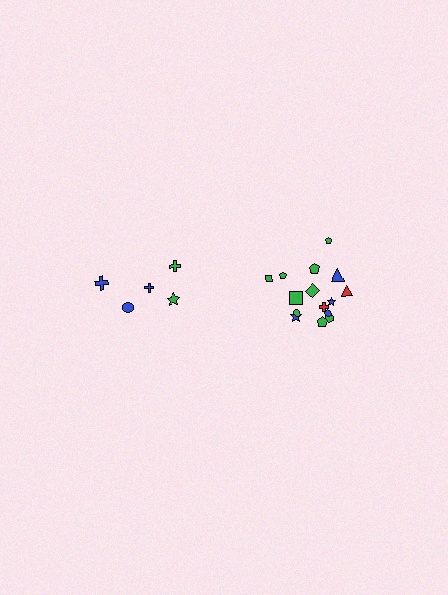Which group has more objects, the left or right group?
The right group.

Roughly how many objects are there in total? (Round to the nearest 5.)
Roughly 20 objects in total.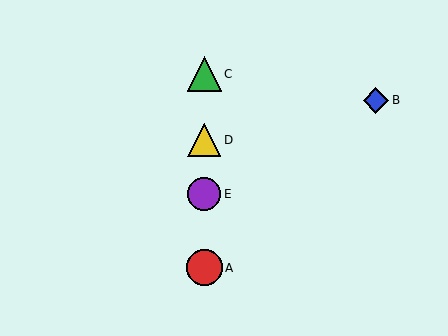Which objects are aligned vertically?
Objects A, C, D, E are aligned vertically.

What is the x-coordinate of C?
Object C is at x≈204.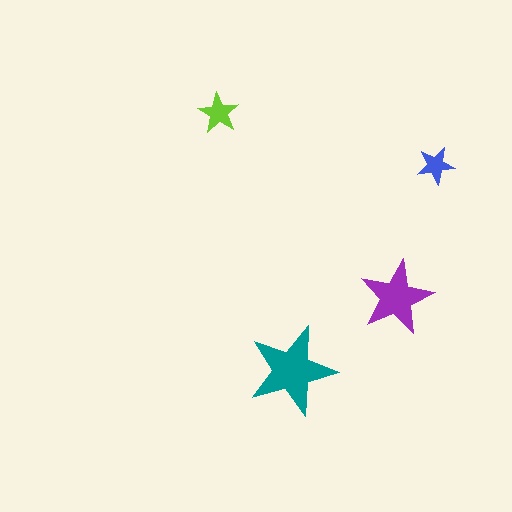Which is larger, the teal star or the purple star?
The teal one.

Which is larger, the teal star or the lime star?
The teal one.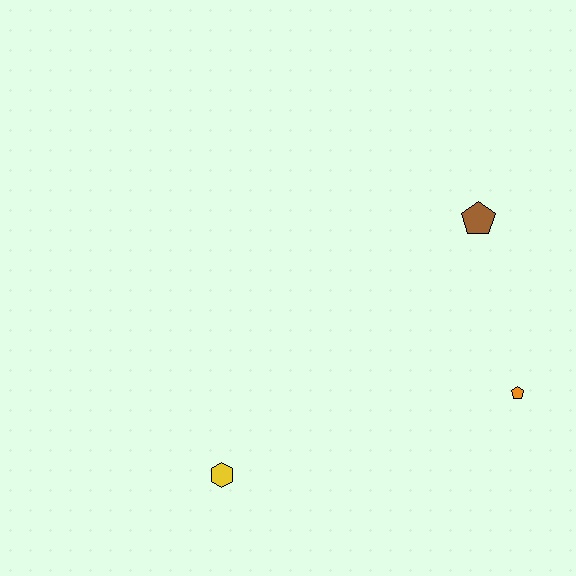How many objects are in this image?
There are 3 objects.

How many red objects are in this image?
There are no red objects.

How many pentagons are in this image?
There are 2 pentagons.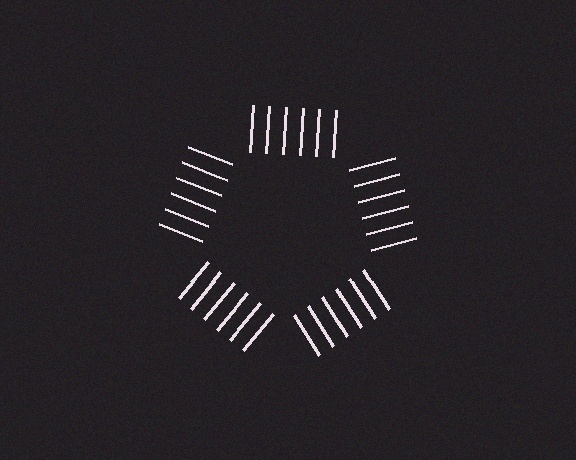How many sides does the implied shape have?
5 sides — the line-ends trace a pentagon.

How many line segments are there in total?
30 — 6 along each of the 5 edges.